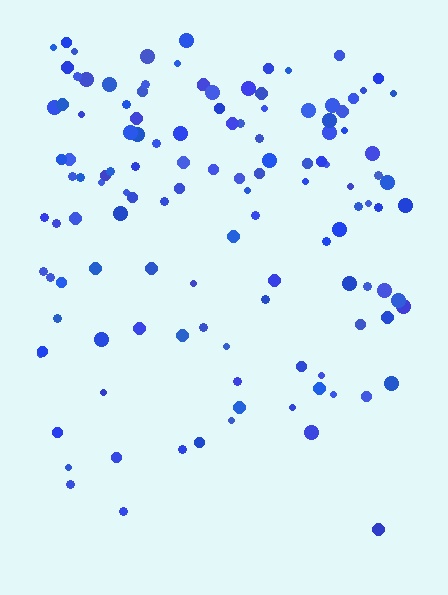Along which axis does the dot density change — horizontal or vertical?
Vertical.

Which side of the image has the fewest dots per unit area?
The bottom.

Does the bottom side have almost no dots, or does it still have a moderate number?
Still a moderate number, just noticeably fewer than the top.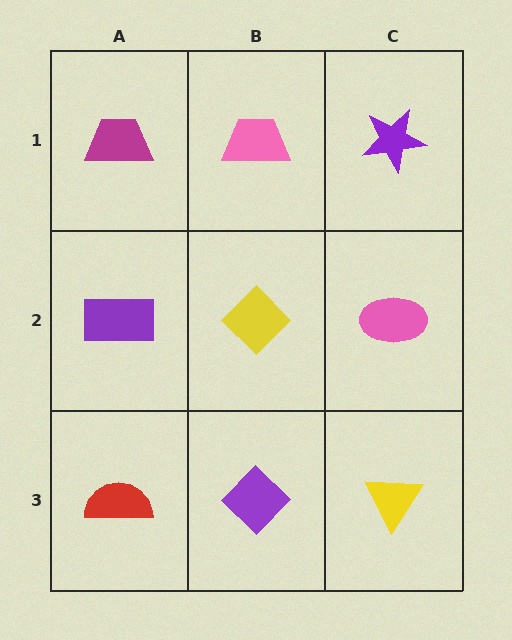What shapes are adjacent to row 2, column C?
A purple star (row 1, column C), a yellow triangle (row 3, column C), a yellow diamond (row 2, column B).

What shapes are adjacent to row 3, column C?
A pink ellipse (row 2, column C), a purple diamond (row 3, column B).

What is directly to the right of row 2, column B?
A pink ellipse.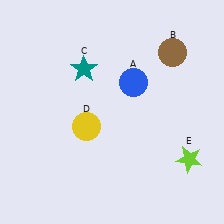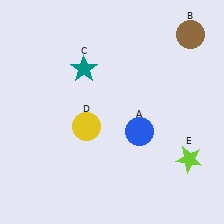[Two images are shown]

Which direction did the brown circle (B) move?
The brown circle (B) moved up.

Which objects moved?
The objects that moved are: the blue circle (A), the brown circle (B).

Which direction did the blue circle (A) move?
The blue circle (A) moved down.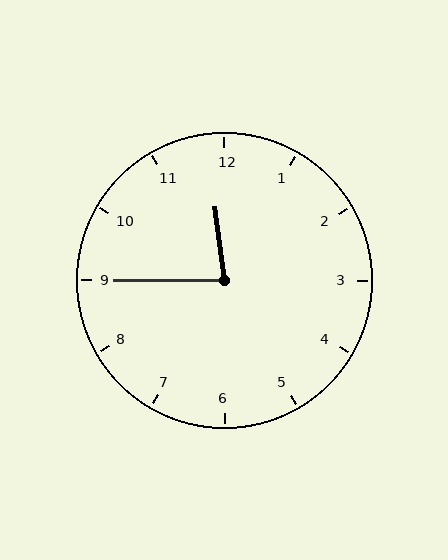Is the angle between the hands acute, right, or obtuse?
It is acute.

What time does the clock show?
11:45.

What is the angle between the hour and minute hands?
Approximately 82 degrees.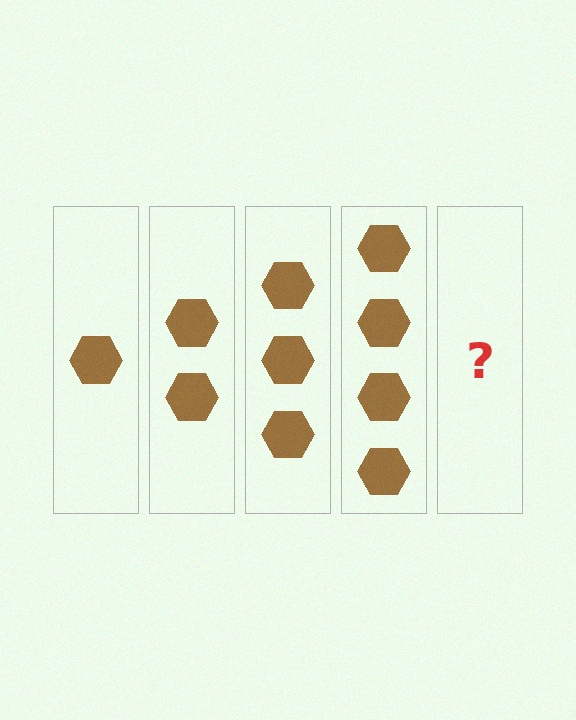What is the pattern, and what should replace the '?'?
The pattern is that each step adds one more hexagon. The '?' should be 5 hexagons.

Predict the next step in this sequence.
The next step is 5 hexagons.